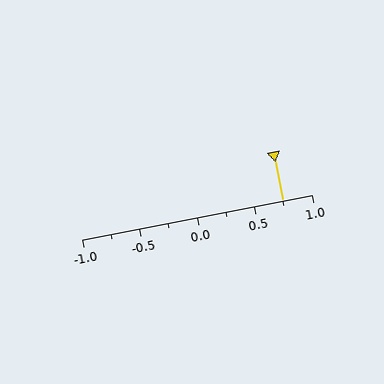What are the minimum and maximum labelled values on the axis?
The axis runs from -1.0 to 1.0.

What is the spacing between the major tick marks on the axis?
The major ticks are spaced 0.5 apart.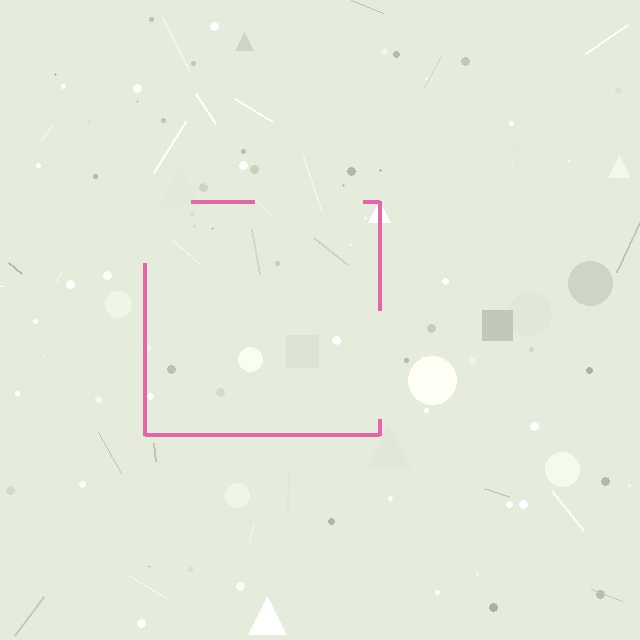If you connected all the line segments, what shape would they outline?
They would outline a square.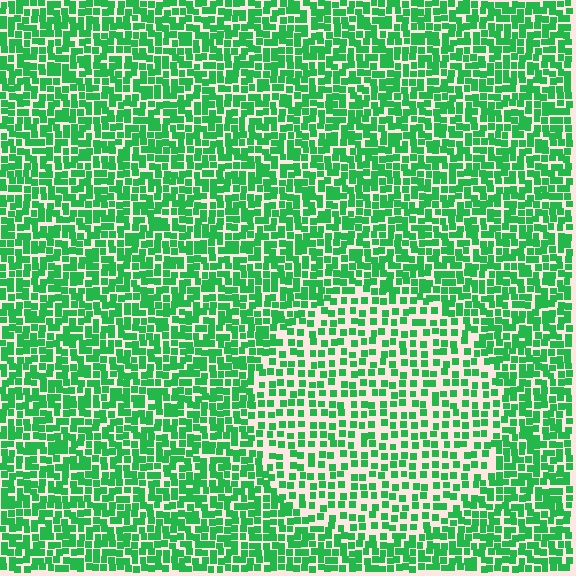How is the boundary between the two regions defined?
The boundary is defined by a change in element density (approximately 1.8x ratio). All elements are the same color, size, and shape.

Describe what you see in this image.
The image contains small green elements arranged at two different densities. A circle-shaped region is visible where the elements are less densely packed than the surrounding area.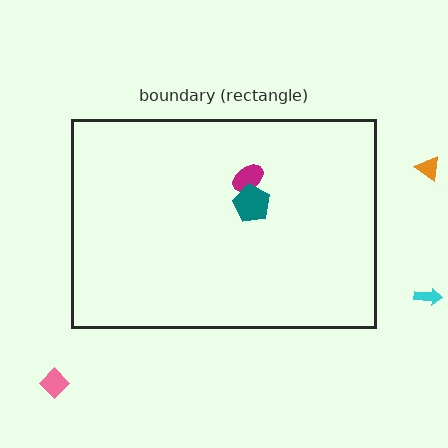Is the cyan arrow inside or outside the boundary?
Outside.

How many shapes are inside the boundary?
2 inside, 3 outside.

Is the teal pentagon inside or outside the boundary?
Inside.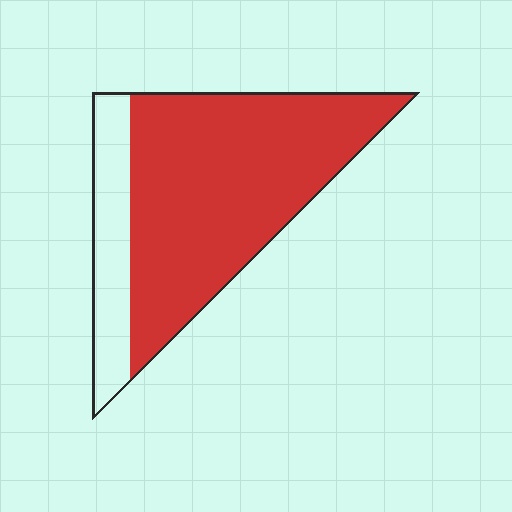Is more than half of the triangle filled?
Yes.